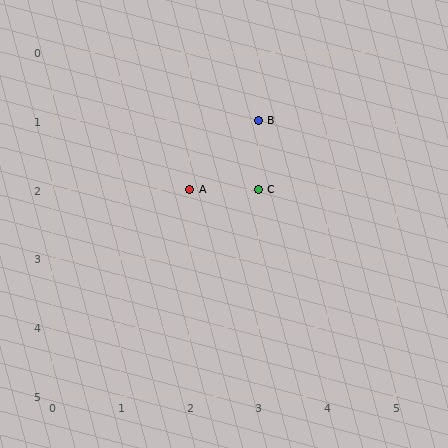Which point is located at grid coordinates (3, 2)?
Point C is at (3, 2).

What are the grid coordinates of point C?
Point C is at grid coordinates (3, 2).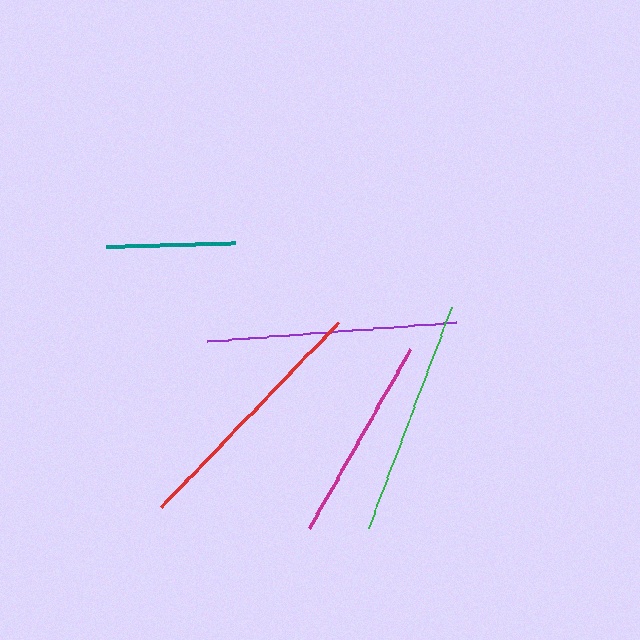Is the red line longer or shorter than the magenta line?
The red line is longer than the magenta line.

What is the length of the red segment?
The red segment is approximately 255 pixels long.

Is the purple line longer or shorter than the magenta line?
The purple line is longer than the magenta line.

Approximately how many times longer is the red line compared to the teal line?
The red line is approximately 2.0 times the length of the teal line.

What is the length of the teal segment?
The teal segment is approximately 129 pixels long.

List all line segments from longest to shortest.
From longest to shortest: red, purple, green, magenta, teal.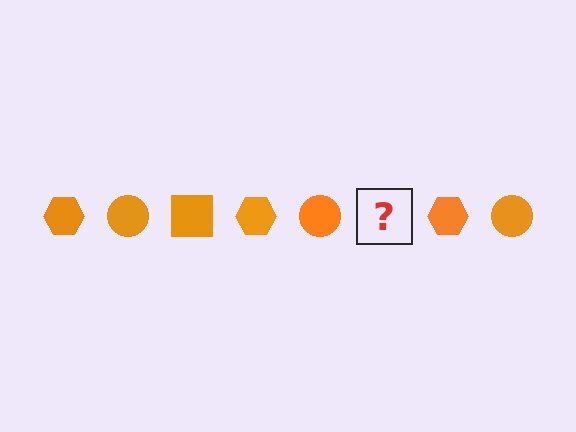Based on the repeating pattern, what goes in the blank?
The blank should be an orange square.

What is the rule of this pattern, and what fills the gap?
The rule is that the pattern cycles through hexagon, circle, square shapes in orange. The gap should be filled with an orange square.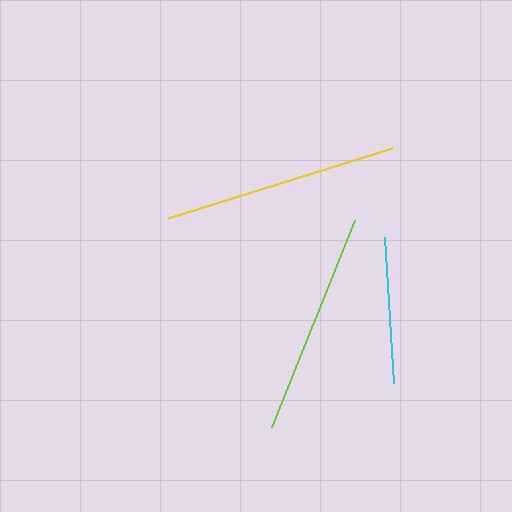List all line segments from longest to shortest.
From longest to shortest: yellow, lime, cyan.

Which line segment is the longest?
The yellow line is the longest at approximately 234 pixels.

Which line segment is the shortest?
The cyan line is the shortest at approximately 146 pixels.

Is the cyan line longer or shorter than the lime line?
The lime line is longer than the cyan line.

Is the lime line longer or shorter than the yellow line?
The yellow line is longer than the lime line.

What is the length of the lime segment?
The lime segment is approximately 223 pixels long.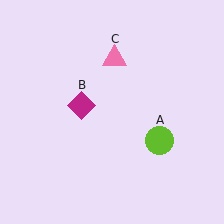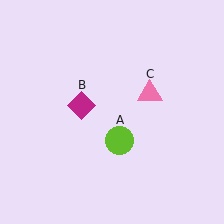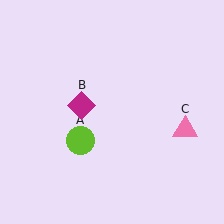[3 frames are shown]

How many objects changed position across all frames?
2 objects changed position: lime circle (object A), pink triangle (object C).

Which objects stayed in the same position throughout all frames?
Magenta diamond (object B) remained stationary.